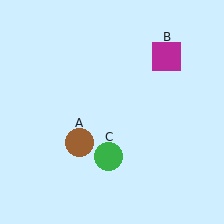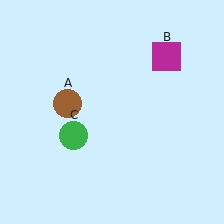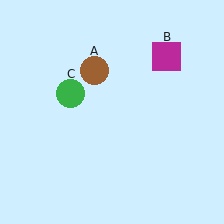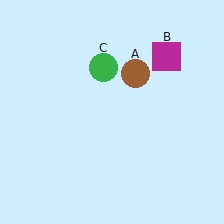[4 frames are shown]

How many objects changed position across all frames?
2 objects changed position: brown circle (object A), green circle (object C).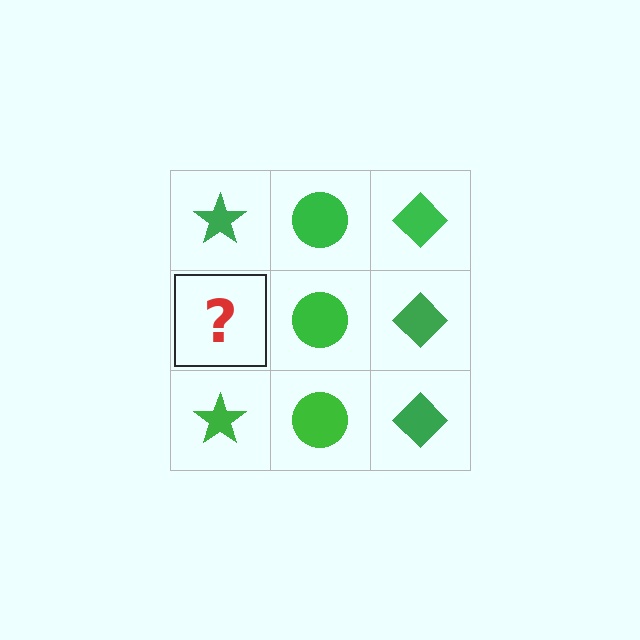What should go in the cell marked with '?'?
The missing cell should contain a green star.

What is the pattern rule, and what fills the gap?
The rule is that each column has a consistent shape. The gap should be filled with a green star.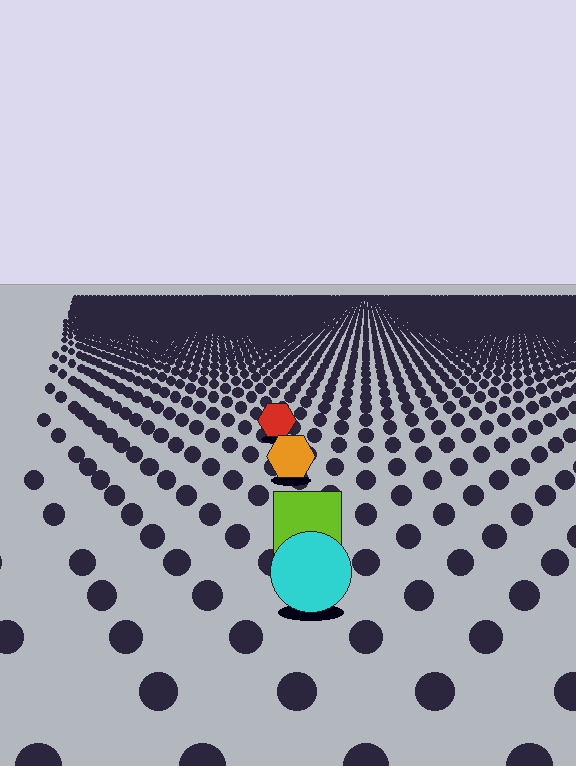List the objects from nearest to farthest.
From nearest to farthest: the cyan circle, the lime square, the orange hexagon, the red hexagon.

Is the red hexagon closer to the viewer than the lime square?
No. The lime square is closer — you can tell from the texture gradient: the ground texture is coarser near it.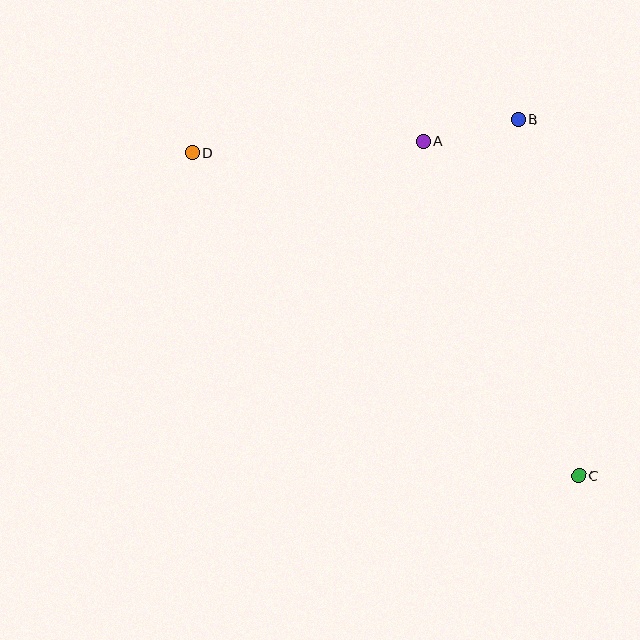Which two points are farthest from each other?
Points C and D are farthest from each other.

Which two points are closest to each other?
Points A and B are closest to each other.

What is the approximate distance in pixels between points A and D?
The distance between A and D is approximately 232 pixels.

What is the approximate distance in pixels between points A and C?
The distance between A and C is approximately 369 pixels.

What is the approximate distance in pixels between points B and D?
The distance between B and D is approximately 328 pixels.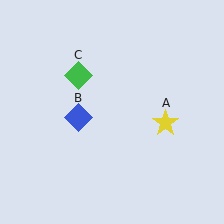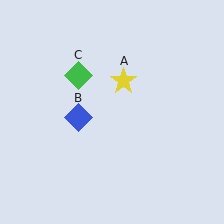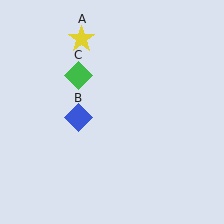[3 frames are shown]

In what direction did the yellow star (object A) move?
The yellow star (object A) moved up and to the left.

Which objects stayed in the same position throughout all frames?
Blue diamond (object B) and green diamond (object C) remained stationary.